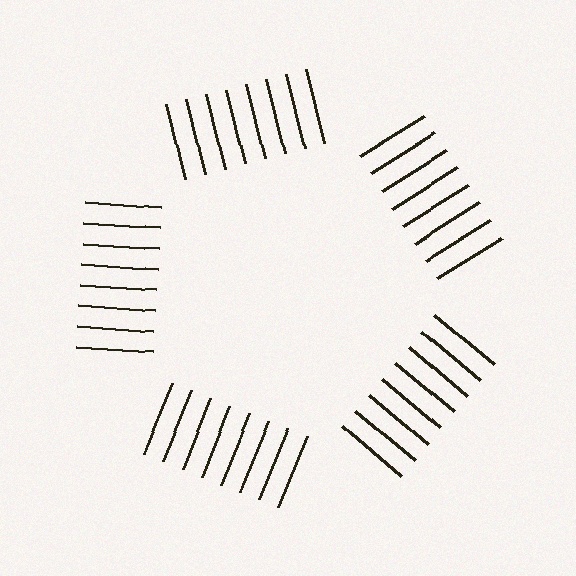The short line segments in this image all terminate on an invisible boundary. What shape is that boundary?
An illusory pentagon — the line segments terminate on its edges but no continuous stroke is drawn.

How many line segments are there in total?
40 — 8 along each of the 5 edges.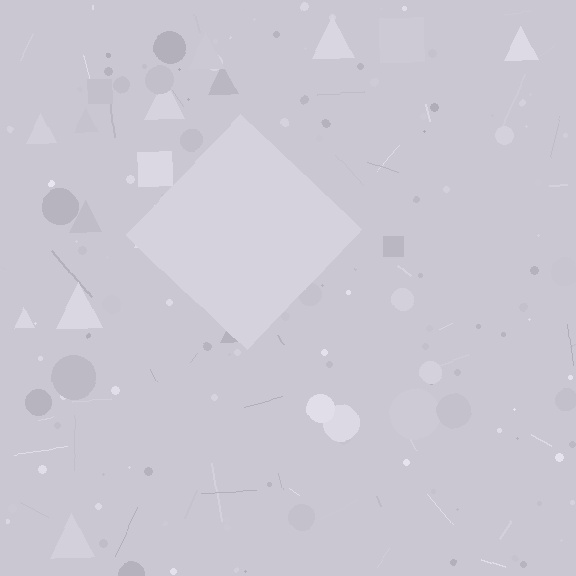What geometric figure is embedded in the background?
A diamond is embedded in the background.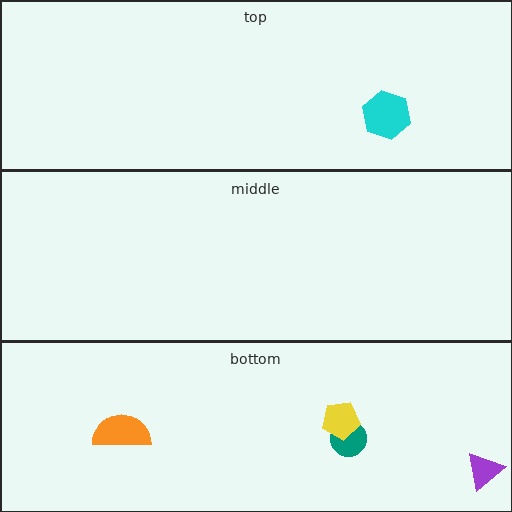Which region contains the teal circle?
The bottom region.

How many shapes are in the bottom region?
4.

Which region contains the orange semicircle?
The bottom region.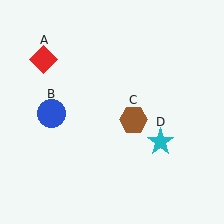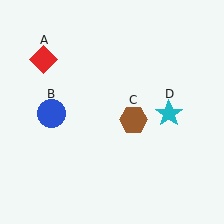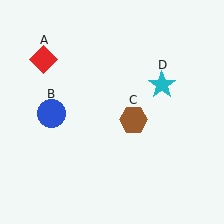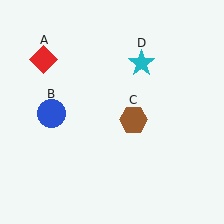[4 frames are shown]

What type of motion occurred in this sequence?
The cyan star (object D) rotated counterclockwise around the center of the scene.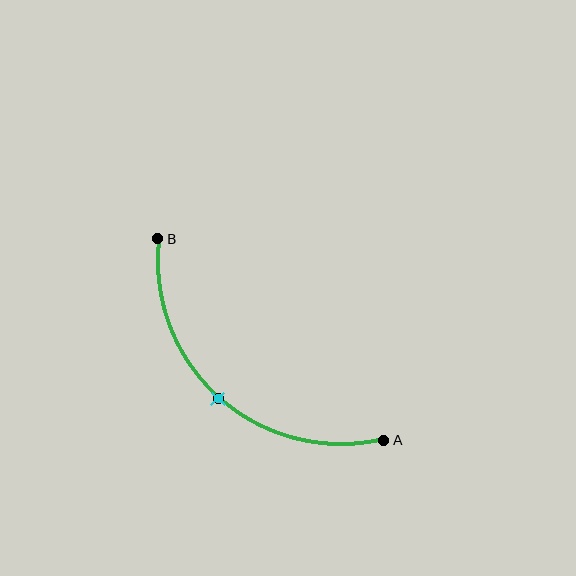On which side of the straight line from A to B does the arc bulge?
The arc bulges below and to the left of the straight line connecting A and B.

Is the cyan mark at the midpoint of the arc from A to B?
Yes. The cyan mark lies on the arc at equal arc-length from both A and B — it is the arc midpoint.